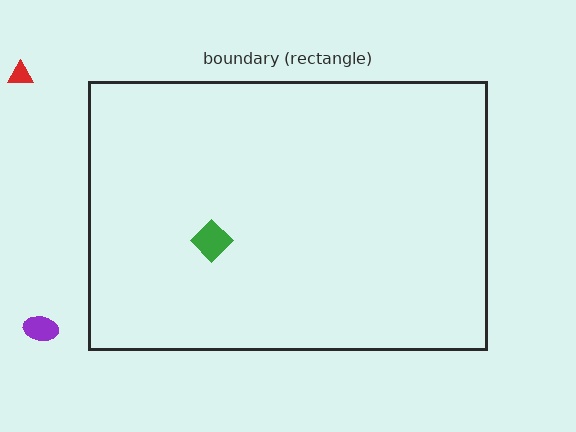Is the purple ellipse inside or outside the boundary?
Outside.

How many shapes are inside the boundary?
1 inside, 2 outside.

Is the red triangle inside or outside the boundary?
Outside.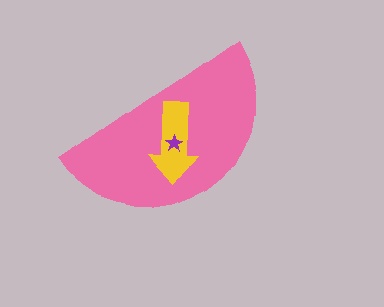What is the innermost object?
The purple star.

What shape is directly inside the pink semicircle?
The yellow arrow.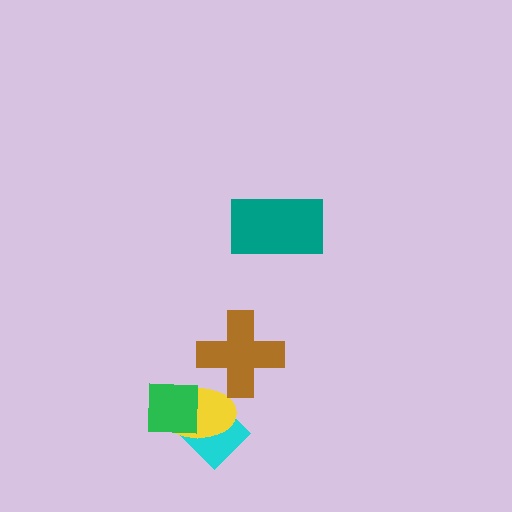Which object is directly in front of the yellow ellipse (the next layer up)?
The green square is directly in front of the yellow ellipse.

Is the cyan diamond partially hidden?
Yes, it is partially covered by another shape.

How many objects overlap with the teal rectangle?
0 objects overlap with the teal rectangle.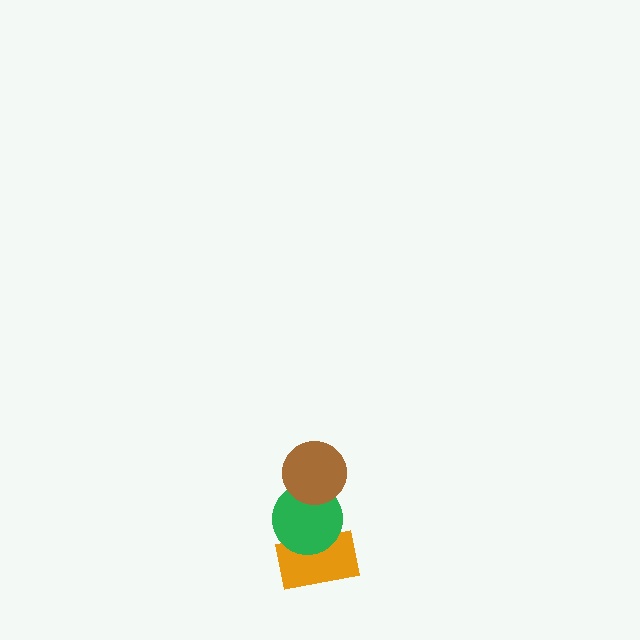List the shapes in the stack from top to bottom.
From top to bottom: the brown circle, the green circle, the orange rectangle.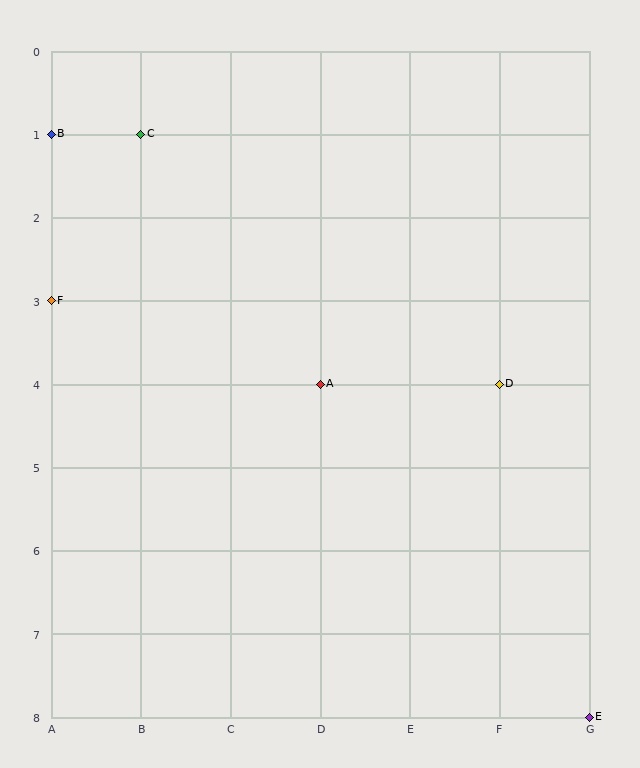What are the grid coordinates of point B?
Point B is at grid coordinates (A, 1).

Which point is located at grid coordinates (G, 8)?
Point E is at (G, 8).